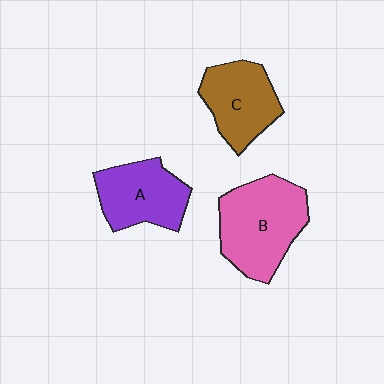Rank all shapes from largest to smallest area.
From largest to smallest: B (pink), A (purple), C (brown).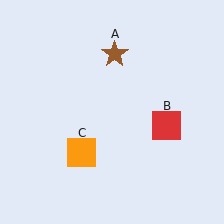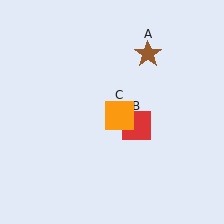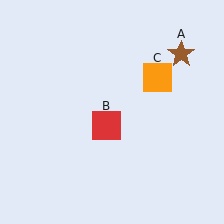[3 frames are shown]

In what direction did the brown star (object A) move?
The brown star (object A) moved right.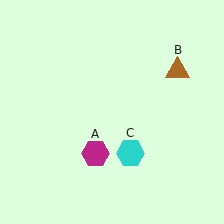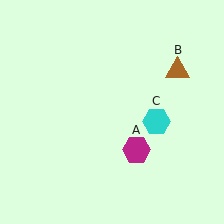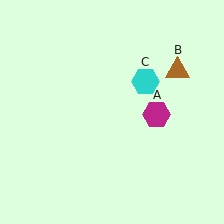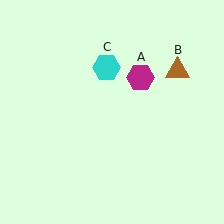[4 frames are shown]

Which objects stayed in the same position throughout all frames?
Brown triangle (object B) remained stationary.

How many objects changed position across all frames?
2 objects changed position: magenta hexagon (object A), cyan hexagon (object C).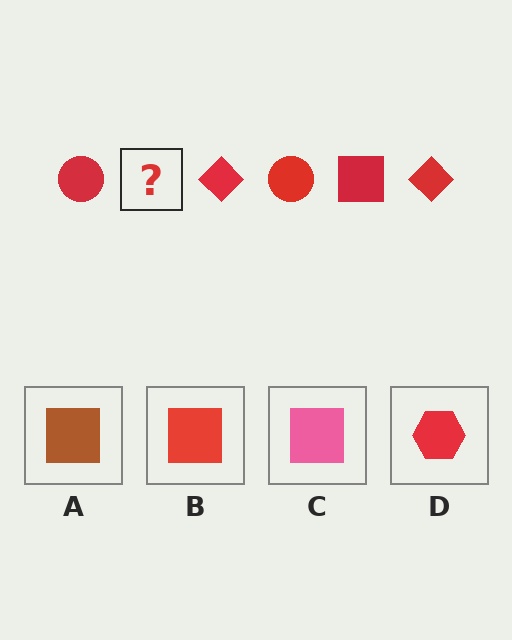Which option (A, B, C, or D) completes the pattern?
B.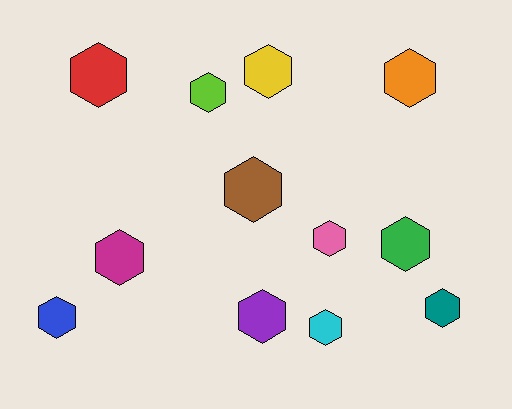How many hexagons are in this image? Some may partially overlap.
There are 12 hexagons.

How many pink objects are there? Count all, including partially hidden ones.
There is 1 pink object.